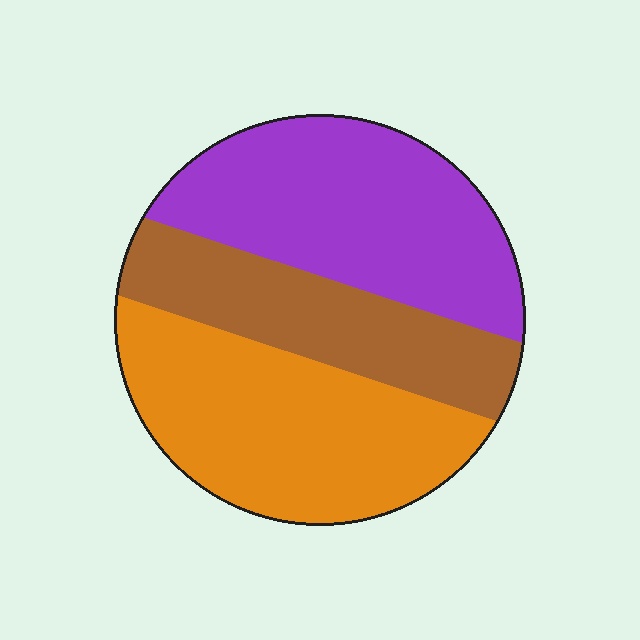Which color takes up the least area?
Brown, at roughly 25%.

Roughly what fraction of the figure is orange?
Orange takes up about three eighths (3/8) of the figure.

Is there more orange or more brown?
Orange.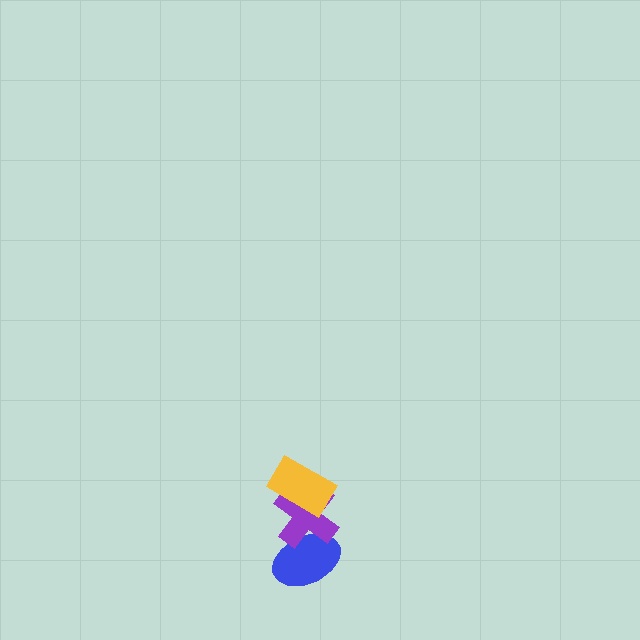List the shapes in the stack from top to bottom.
From top to bottom: the yellow rectangle, the purple cross, the blue ellipse.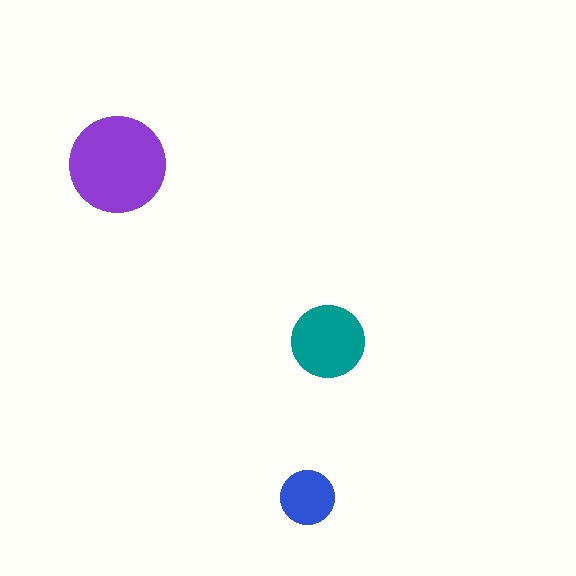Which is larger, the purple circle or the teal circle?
The purple one.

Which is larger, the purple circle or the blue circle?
The purple one.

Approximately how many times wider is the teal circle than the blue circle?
About 1.5 times wider.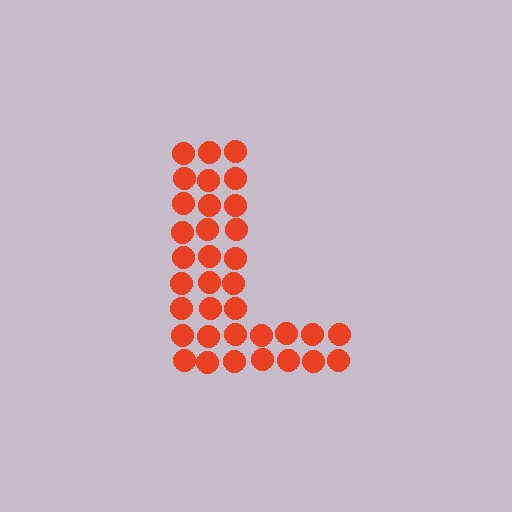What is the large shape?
The large shape is the letter L.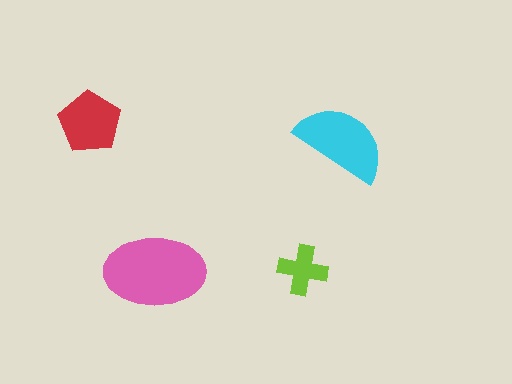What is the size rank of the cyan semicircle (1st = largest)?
2nd.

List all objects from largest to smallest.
The pink ellipse, the cyan semicircle, the red pentagon, the lime cross.